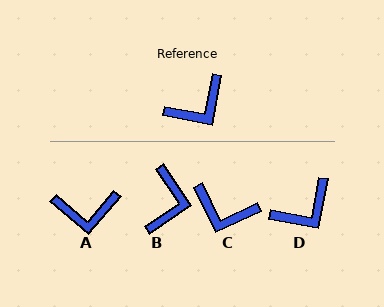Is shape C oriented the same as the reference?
No, it is off by about 54 degrees.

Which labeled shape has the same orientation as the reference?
D.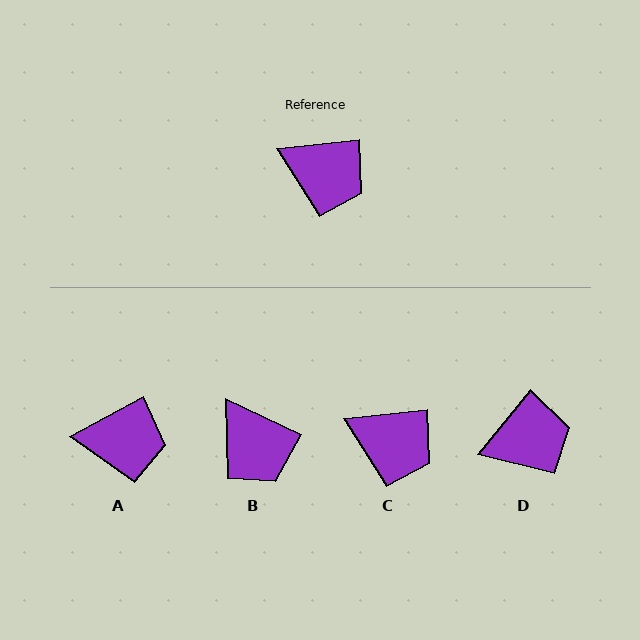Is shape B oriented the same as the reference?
No, it is off by about 32 degrees.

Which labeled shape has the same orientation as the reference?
C.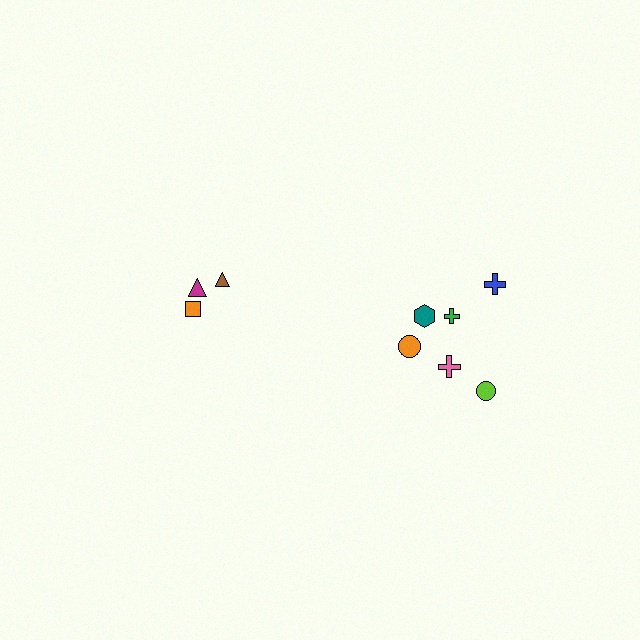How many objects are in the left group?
There are 3 objects.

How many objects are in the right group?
There are 6 objects.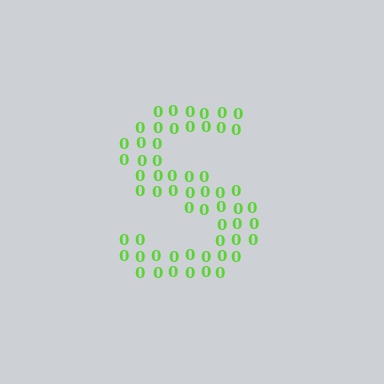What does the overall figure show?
The overall figure shows the letter S.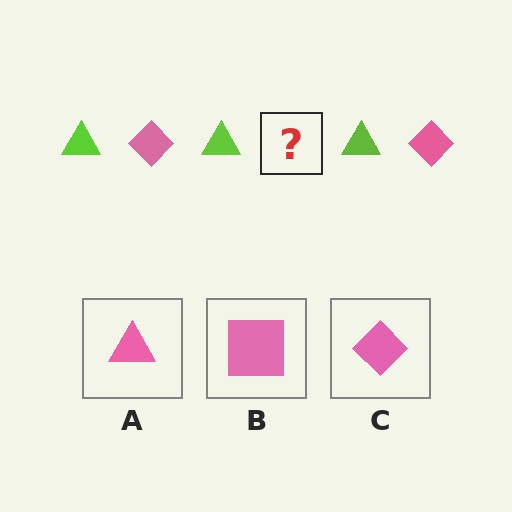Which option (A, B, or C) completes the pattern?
C.